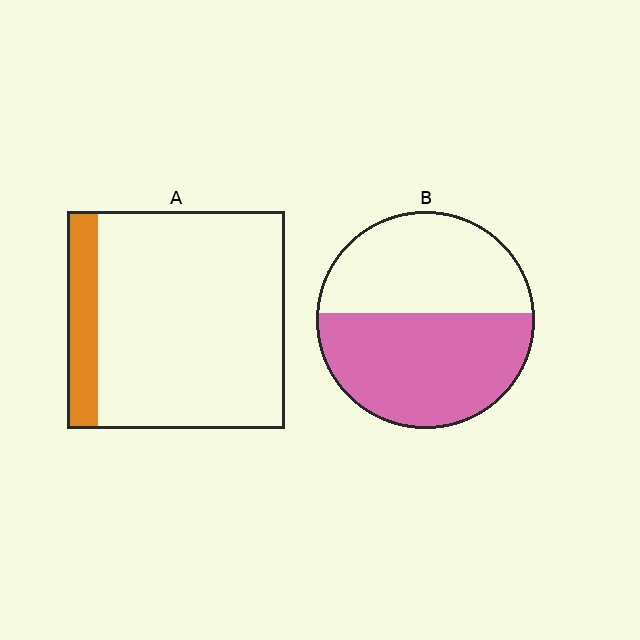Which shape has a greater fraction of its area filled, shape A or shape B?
Shape B.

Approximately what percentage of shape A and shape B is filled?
A is approximately 15% and B is approximately 55%.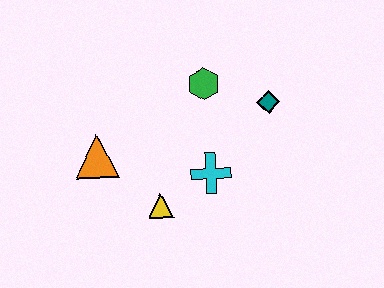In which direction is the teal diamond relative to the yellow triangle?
The teal diamond is to the right of the yellow triangle.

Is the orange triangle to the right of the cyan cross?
No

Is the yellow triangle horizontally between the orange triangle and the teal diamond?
Yes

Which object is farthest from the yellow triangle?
The teal diamond is farthest from the yellow triangle.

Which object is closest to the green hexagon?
The teal diamond is closest to the green hexagon.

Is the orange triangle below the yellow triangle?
No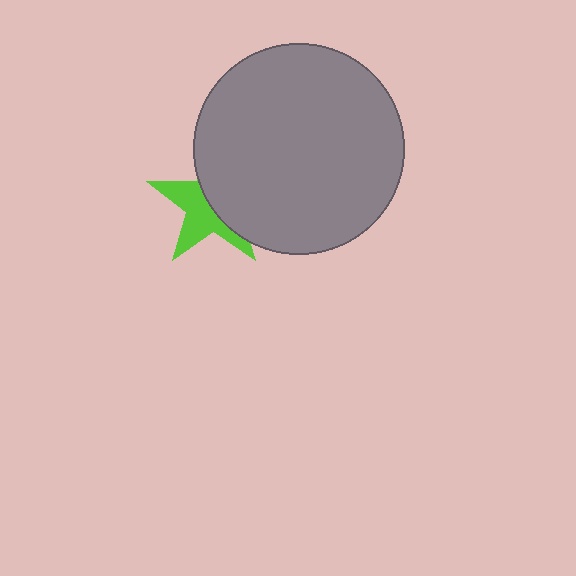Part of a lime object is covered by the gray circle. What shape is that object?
It is a star.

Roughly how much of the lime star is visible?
About half of it is visible (roughly 48%).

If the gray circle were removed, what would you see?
You would see the complete lime star.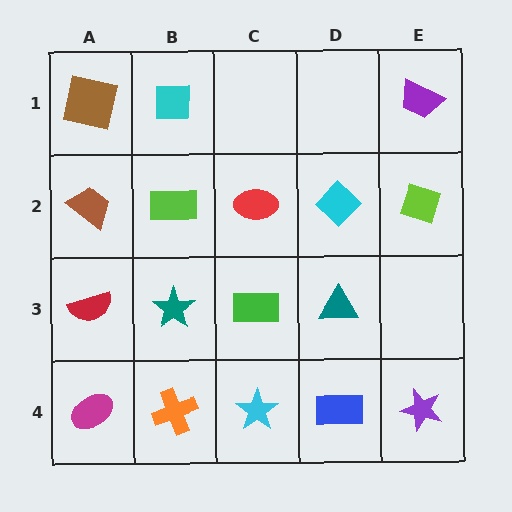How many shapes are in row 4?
5 shapes.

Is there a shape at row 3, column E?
No, that cell is empty.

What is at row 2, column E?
A lime diamond.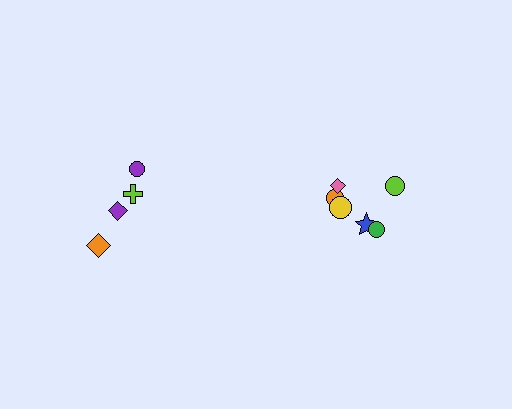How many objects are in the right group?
There are 6 objects.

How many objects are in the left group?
There are 4 objects.